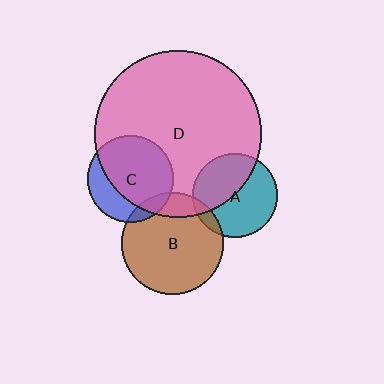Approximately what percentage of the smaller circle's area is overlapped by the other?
Approximately 70%.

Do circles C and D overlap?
Yes.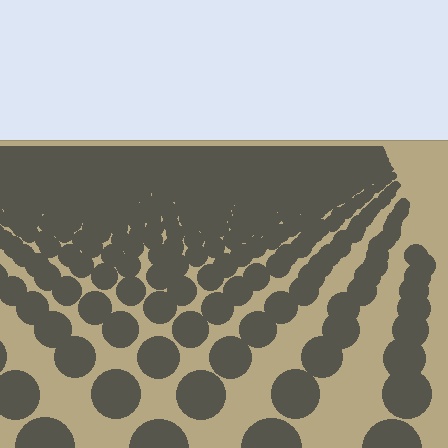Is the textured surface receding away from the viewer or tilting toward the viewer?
The surface is receding away from the viewer. Texture elements get smaller and denser toward the top.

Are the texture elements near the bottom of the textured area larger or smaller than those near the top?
Larger. Near the bottom, elements are closer to the viewer and appear at a bigger on-screen size.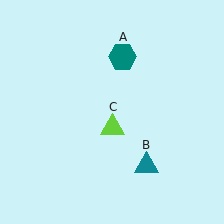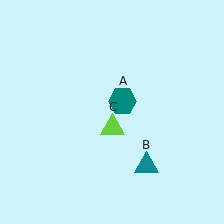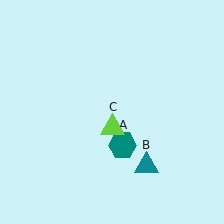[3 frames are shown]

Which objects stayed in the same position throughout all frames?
Teal triangle (object B) and lime triangle (object C) remained stationary.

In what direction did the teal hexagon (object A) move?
The teal hexagon (object A) moved down.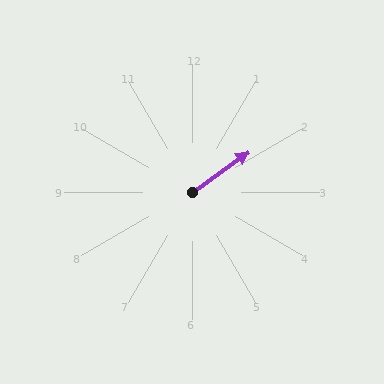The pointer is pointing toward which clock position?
Roughly 2 o'clock.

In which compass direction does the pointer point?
Northeast.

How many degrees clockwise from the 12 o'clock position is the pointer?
Approximately 54 degrees.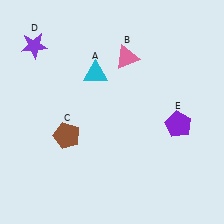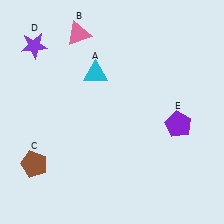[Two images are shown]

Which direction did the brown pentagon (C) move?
The brown pentagon (C) moved left.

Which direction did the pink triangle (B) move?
The pink triangle (B) moved left.